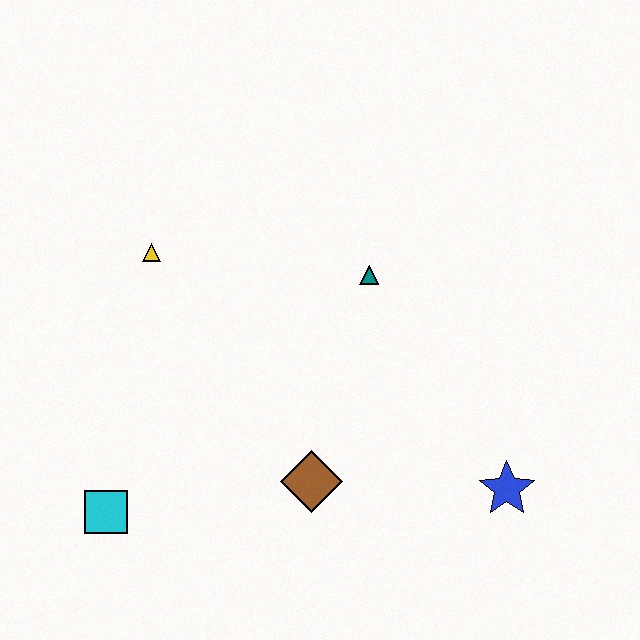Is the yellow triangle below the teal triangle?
No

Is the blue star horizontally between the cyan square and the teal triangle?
No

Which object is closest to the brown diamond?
The blue star is closest to the brown diamond.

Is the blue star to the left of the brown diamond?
No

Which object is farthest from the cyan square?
The blue star is farthest from the cyan square.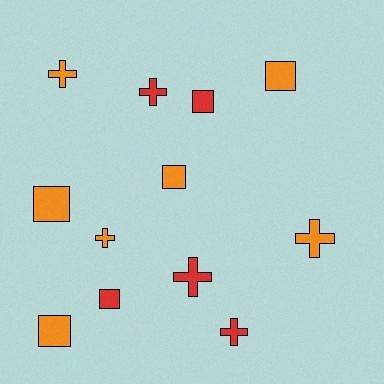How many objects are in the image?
There are 12 objects.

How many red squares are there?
There are 2 red squares.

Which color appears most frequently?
Orange, with 7 objects.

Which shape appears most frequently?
Cross, with 6 objects.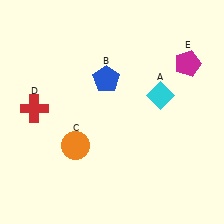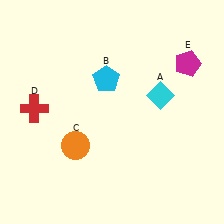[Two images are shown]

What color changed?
The pentagon (B) changed from blue in Image 1 to cyan in Image 2.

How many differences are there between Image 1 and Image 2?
There is 1 difference between the two images.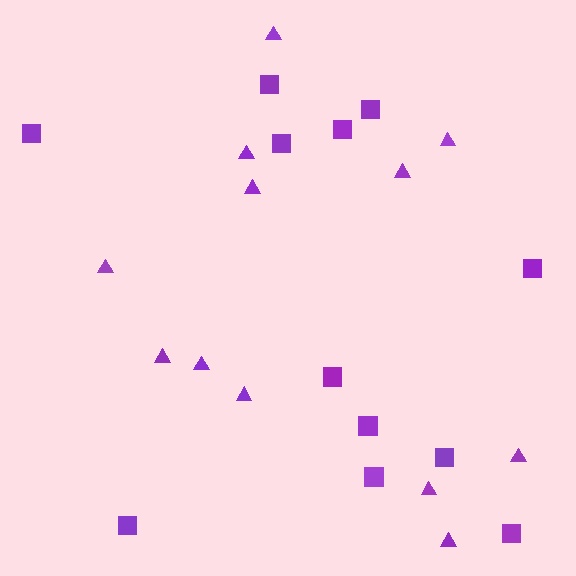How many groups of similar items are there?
There are 2 groups: one group of squares (12) and one group of triangles (12).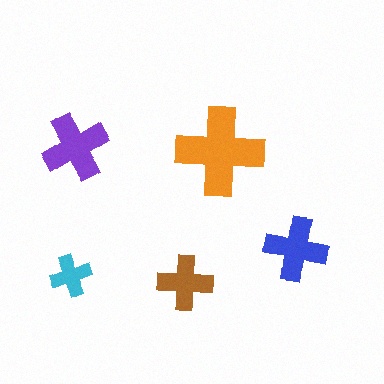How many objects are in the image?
There are 5 objects in the image.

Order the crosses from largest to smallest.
the orange one, the purple one, the blue one, the brown one, the cyan one.